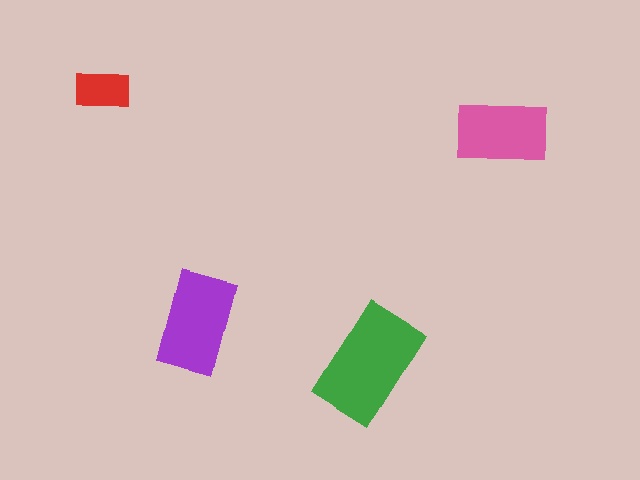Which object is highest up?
The red rectangle is topmost.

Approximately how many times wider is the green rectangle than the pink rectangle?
About 1.5 times wider.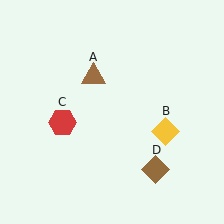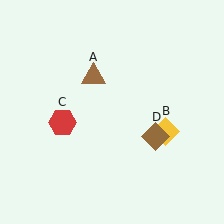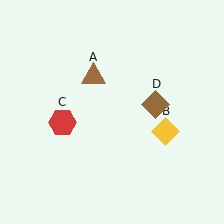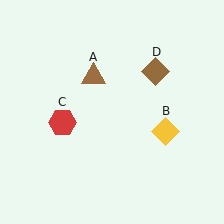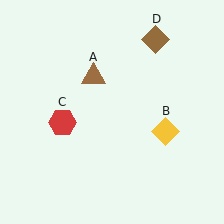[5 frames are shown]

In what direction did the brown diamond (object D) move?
The brown diamond (object D) moved up.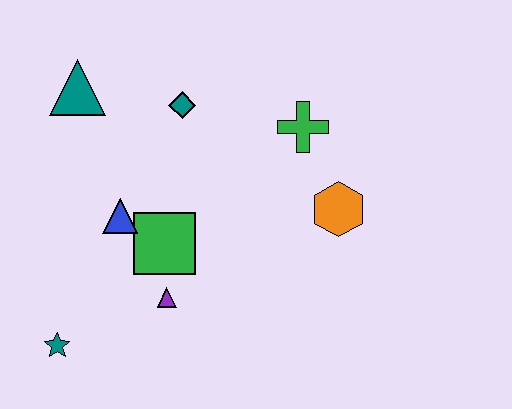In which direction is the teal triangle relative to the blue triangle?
The teal triangle is above the blue triangle.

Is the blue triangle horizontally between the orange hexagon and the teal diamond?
No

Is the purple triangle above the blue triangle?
No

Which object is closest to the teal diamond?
The teal triangle is closest to the teal diamond.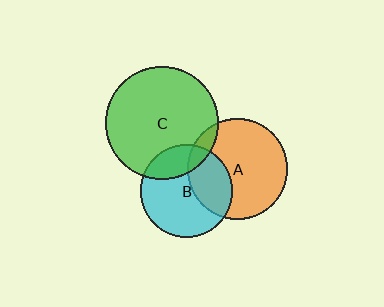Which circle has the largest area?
Circle C (green).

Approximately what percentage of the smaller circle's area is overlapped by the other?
Approximately 20%.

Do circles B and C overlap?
Yes.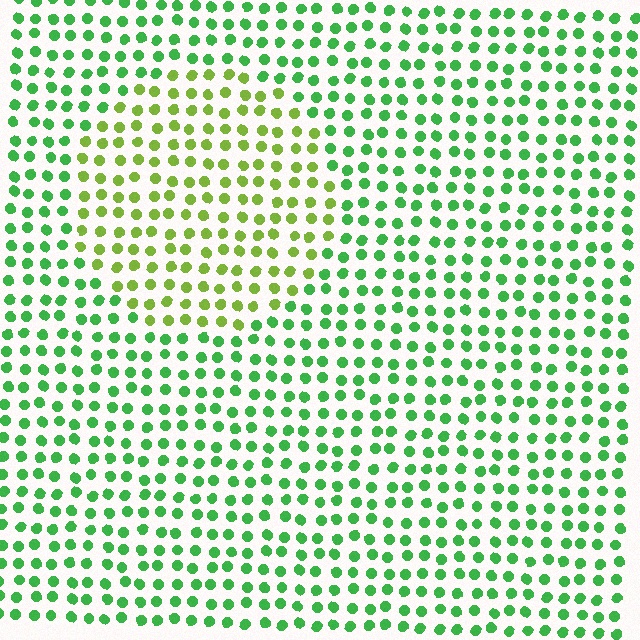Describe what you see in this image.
The image is filled with small green elements in a uniform arrangement. A circle-shaped region is visible where the elements are tinted to a slightly different hue, forming a subtle color boundary.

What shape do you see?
I see a circle.